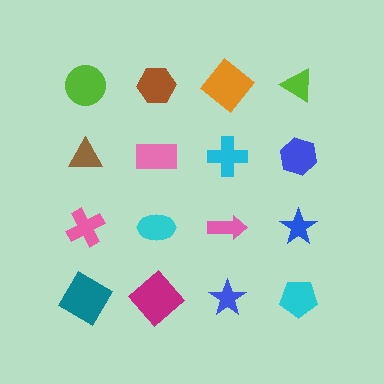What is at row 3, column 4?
A blue star.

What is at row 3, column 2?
A cyan ellipse.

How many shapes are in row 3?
4 shapes.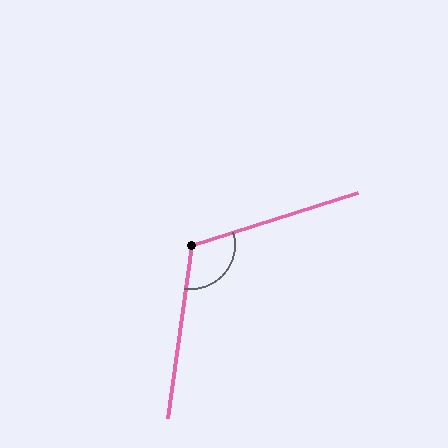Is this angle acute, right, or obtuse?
It is obtuse.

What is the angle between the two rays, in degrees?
Approximately 115 degrees.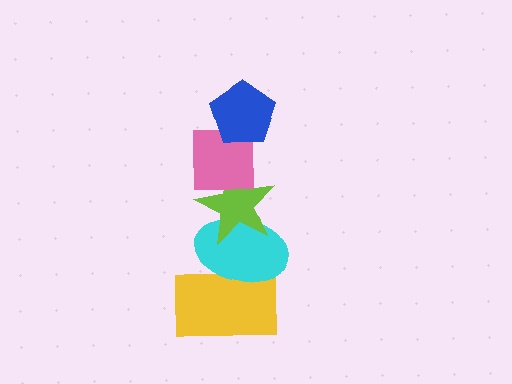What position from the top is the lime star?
The lime star is 3rd from the top.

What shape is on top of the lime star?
The pink square is on top of the lime star.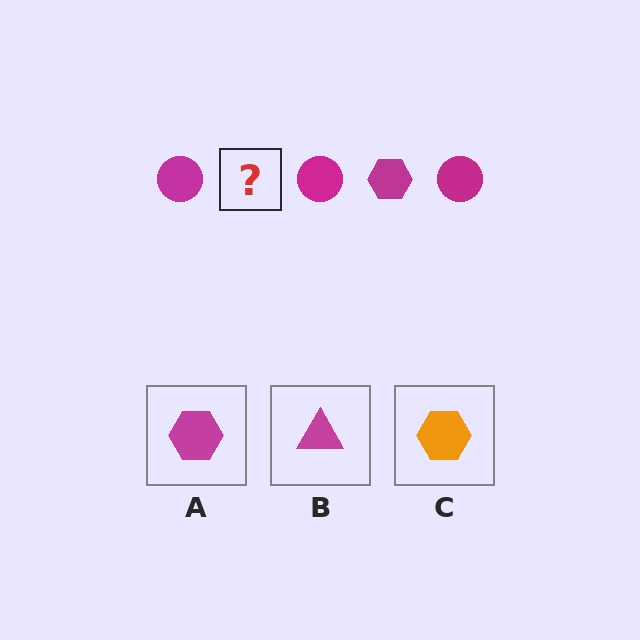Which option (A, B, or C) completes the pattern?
A.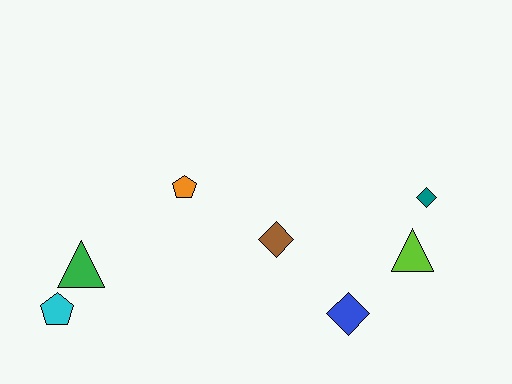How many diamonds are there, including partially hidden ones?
There are 3 diamonds.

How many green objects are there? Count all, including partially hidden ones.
There is 1 green object.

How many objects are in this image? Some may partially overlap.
There are 7 objects.